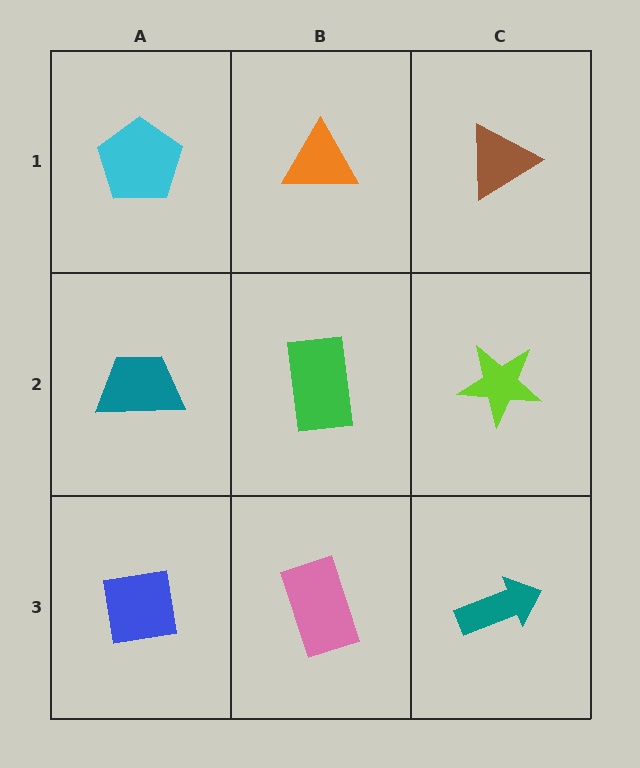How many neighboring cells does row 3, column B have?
3.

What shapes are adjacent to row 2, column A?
A cyan pentagon (row 1, column A), a blue square (row 3, column A), a green rectangle (row 2, column B).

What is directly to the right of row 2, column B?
A lime star.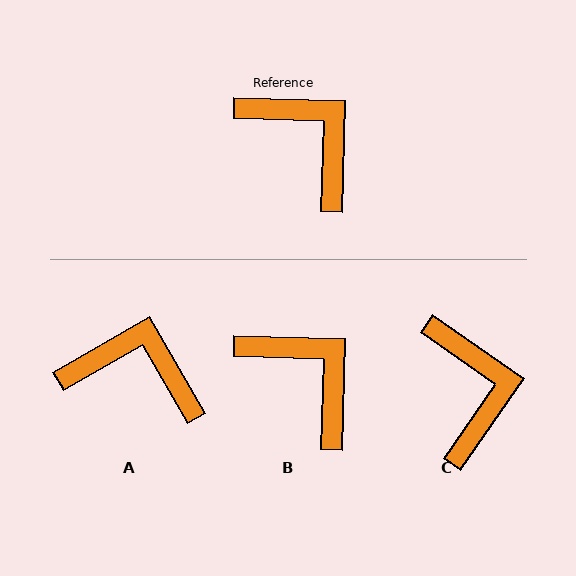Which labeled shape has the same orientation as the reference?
B.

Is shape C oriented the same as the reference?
No, it is off by about 33 degrees.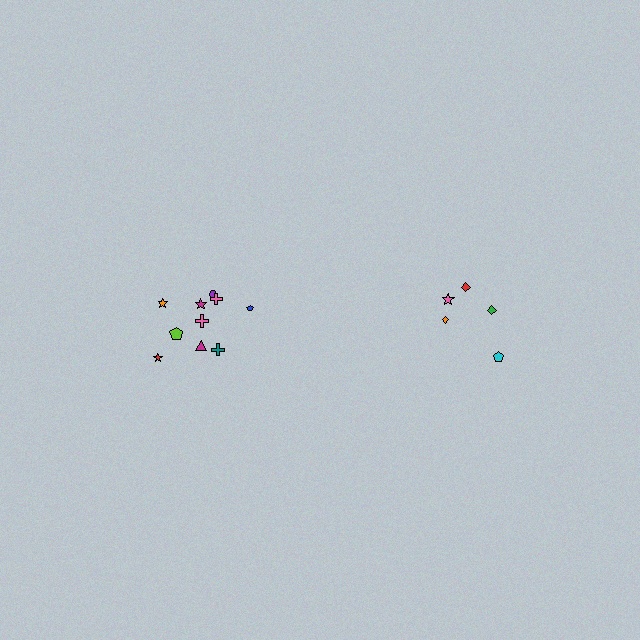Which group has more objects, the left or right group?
The left group.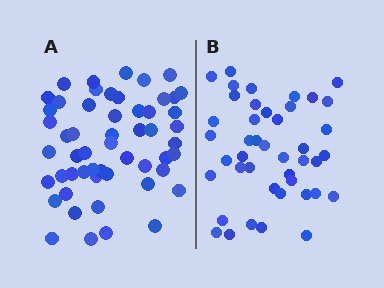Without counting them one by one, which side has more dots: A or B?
Region A (the left region) has more dots.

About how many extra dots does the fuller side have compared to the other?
Region A has roughly 12 or so more dots than region B.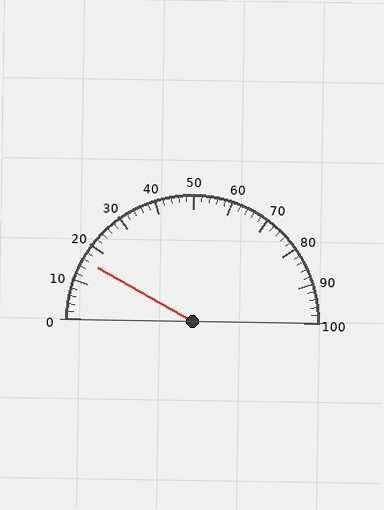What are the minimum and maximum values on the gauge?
The gauge ranges from 0 to 100.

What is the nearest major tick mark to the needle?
The nearest major tick mark is 20.